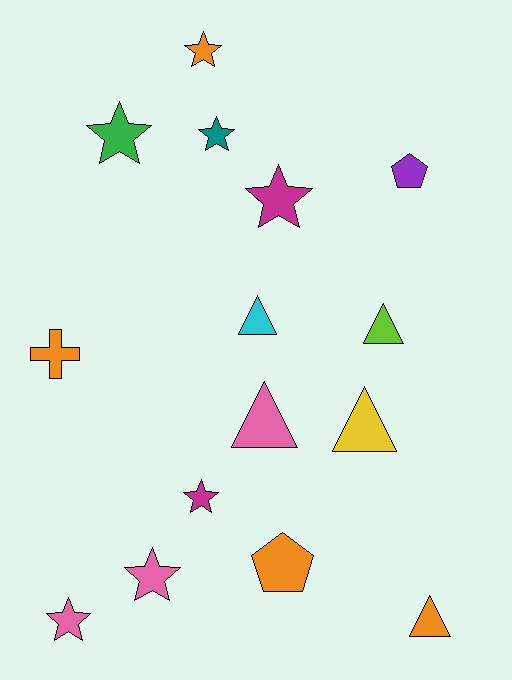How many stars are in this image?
There are 7 stars.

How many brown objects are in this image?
There are no brown objects.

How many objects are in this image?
There are 15 objects.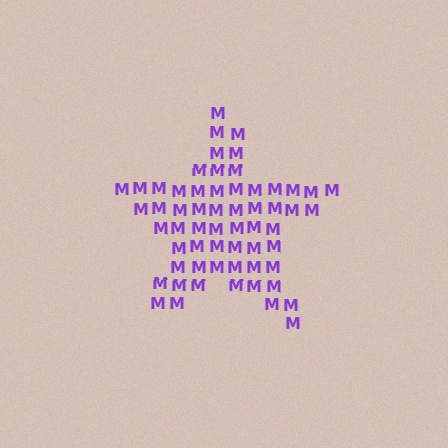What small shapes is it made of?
It is made of small letter M's.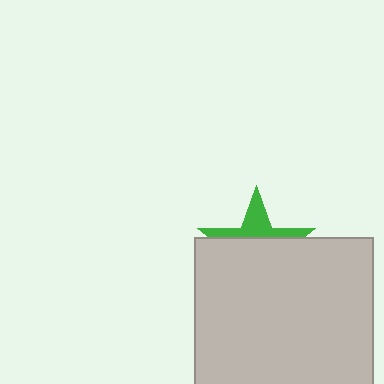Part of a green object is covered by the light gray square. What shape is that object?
It is a star.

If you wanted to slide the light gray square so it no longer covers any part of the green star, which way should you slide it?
Slide it down — that is the most direct way to separate the two shapes.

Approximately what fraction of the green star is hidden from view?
Roughly 64% of the green star is hidden behind the light gray square.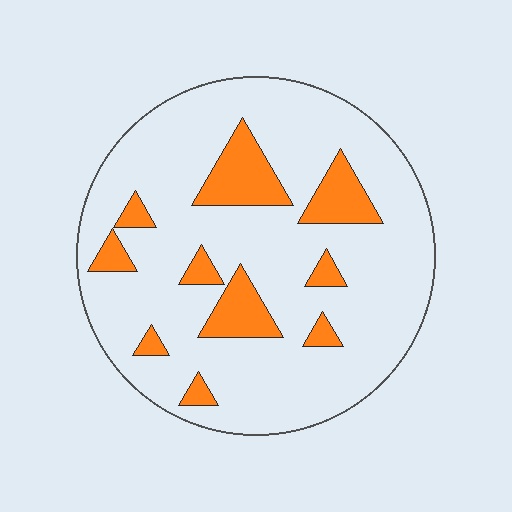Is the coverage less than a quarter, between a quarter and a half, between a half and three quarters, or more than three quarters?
Less than a quarter.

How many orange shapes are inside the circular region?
10.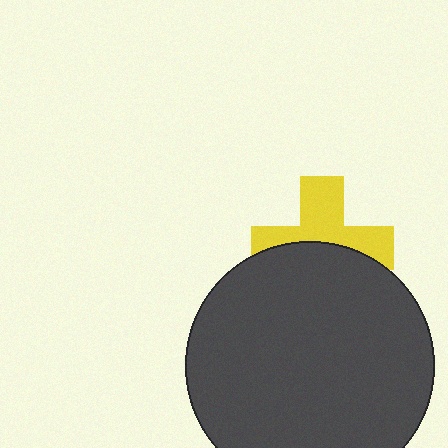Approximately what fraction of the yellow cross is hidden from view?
Roughly 48% of the yellow cross is hidden behind the dark gray circle.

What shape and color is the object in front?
The object in front is a dark gray circle.